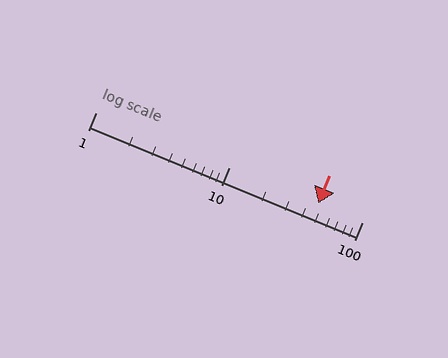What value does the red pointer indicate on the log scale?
The pointer indicates approximately 47.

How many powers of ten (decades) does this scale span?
The scale spans 2 decades, from 1 to 100.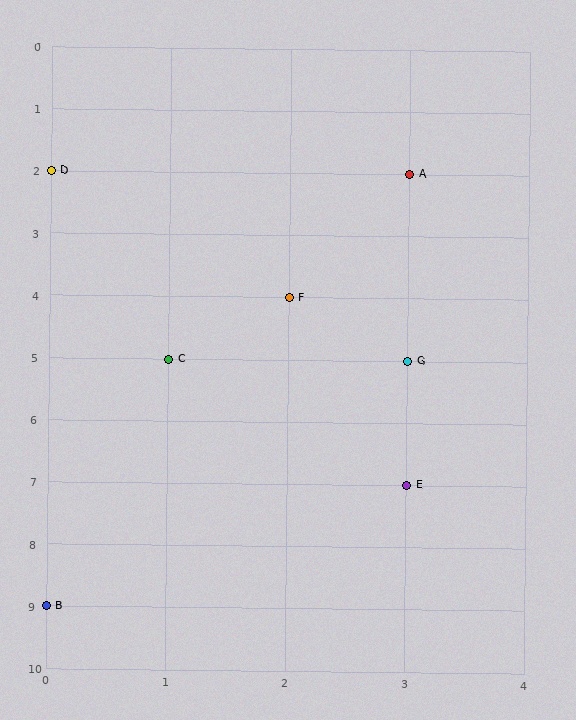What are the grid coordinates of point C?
Point C is at grid coordinates (1, 5).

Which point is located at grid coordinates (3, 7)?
Point E is at (3, 7).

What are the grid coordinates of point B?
Point B is at grid coordinates (0, 9).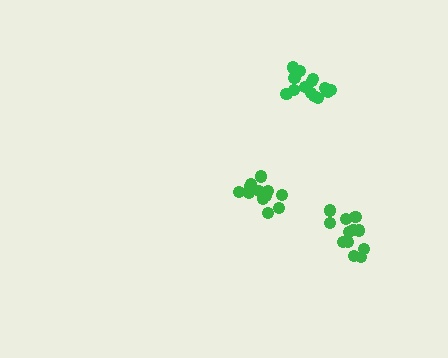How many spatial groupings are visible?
There are 3 spatial groupings.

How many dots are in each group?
Group 1: 14 dots, Group 2: 12 dots, Group 3: 12 dots (38 total).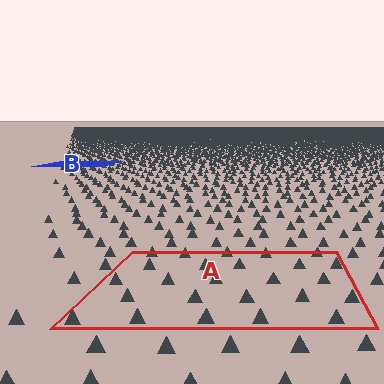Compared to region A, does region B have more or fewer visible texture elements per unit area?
Region B has more texture elements per unit area — they are packed more densely because it is farther away.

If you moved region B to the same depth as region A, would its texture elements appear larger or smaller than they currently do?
They would appear larger. At a closer depth, the same texture elements are projected at a bigger on-screen size.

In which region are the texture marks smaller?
The texture marks are smaller in region B, because it is farther away.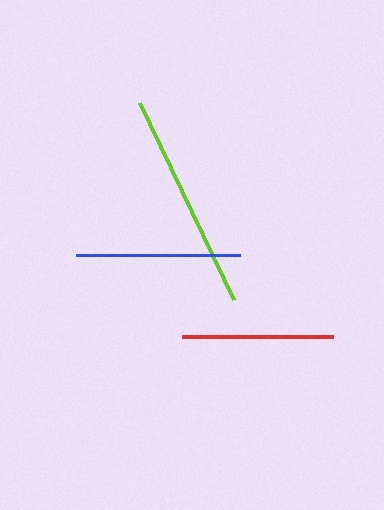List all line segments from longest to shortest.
From longest to shortest: lime, blue, red.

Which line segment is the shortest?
The red line is the shortest at approximately 151 pixels.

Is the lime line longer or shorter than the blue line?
The lime line is longer than the blue line.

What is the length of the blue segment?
The blue segment is approximately 164 pixels long.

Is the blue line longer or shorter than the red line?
The blue line is longer than the red line.